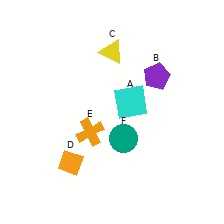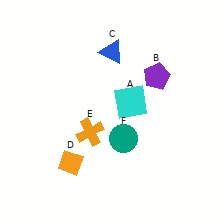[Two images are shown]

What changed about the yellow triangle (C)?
In Image 1, C is yellow. In Image 2, it changed to blue.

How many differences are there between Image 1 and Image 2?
There is 1 difference between the two images.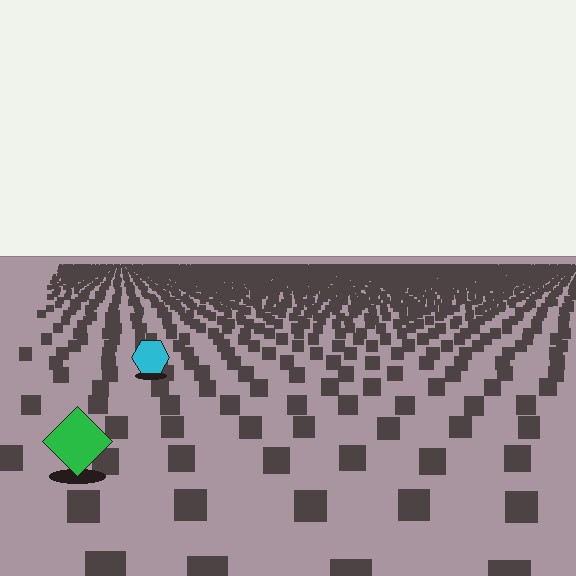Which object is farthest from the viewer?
The cyan hexagon is farthest from the viewer. It appears smaller and the ground texture around it is denser.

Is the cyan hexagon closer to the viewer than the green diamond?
No. The green diamond is closer — you can tell from the texture gradient: the ground texture is coarser near it.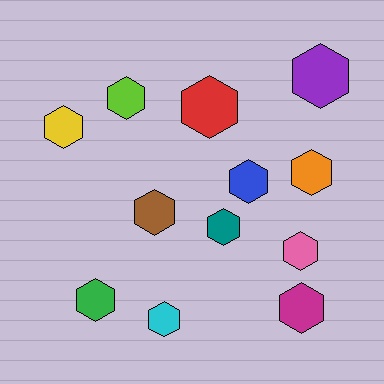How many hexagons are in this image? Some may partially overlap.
There are 12 hexagons.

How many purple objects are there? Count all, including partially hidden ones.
There is 1 purple object.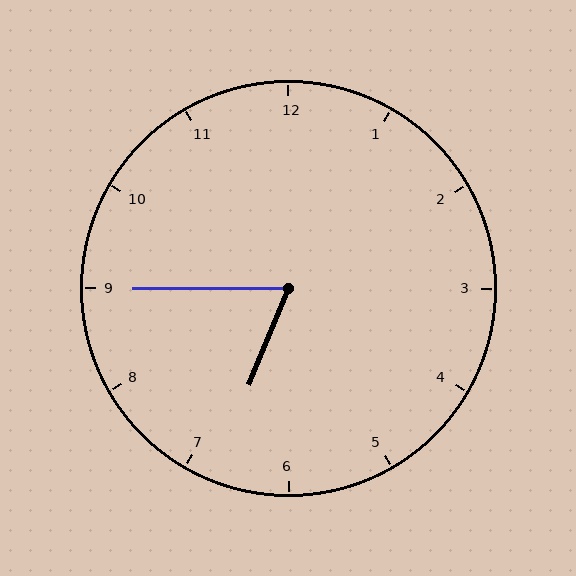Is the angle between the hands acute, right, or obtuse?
It is acute.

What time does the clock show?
6:45.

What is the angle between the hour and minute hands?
Approximately 68 degrees.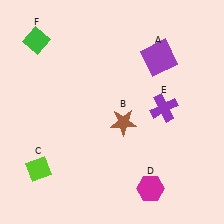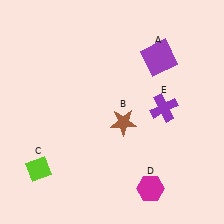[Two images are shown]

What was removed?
The green diamond (F) was removed in Image 2.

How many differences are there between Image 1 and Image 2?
There is 1 difference between the two images.